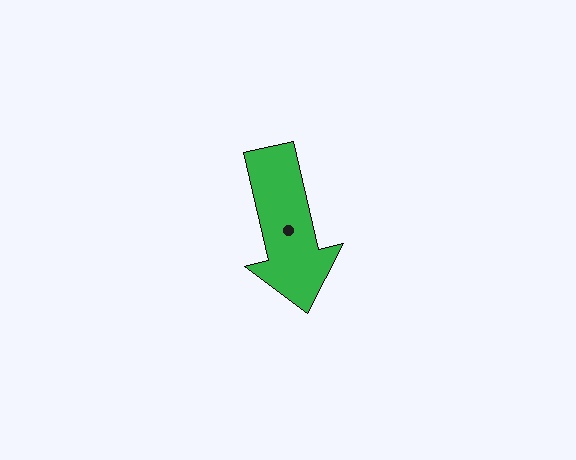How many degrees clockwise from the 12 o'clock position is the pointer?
Approximately 167 degrees.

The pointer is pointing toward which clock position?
Roughly 6 o'clock.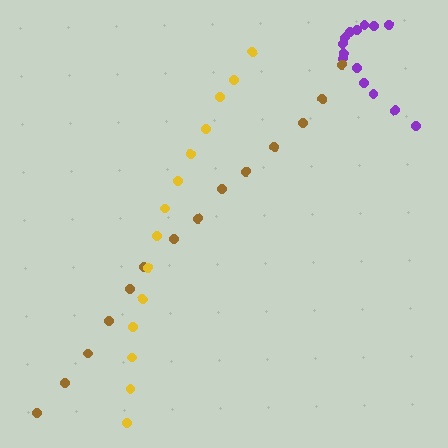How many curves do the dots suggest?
There are 3 distinct paths.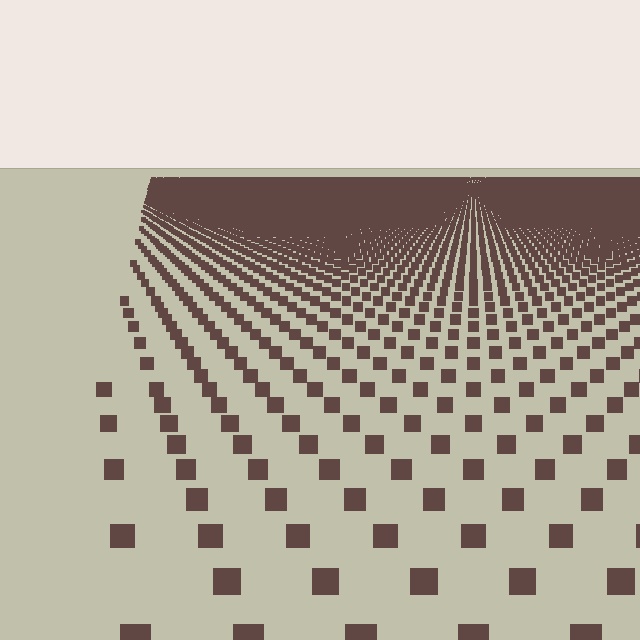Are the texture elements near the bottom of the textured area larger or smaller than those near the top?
Larger. Near the bottom, elements are closer to the viewer and appear at a bigger on-screen size.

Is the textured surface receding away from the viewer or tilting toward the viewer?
The surface is receding away from the viewer. Texture elements get smaller and denser toward the top.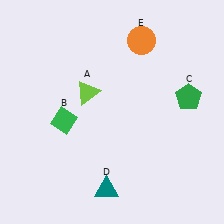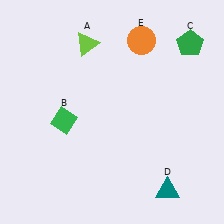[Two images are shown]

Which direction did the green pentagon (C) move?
The green pentagon (C) moved up.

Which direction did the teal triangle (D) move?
The teal triangle (D) moved right.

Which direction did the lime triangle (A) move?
The lime triangle (A) moved up.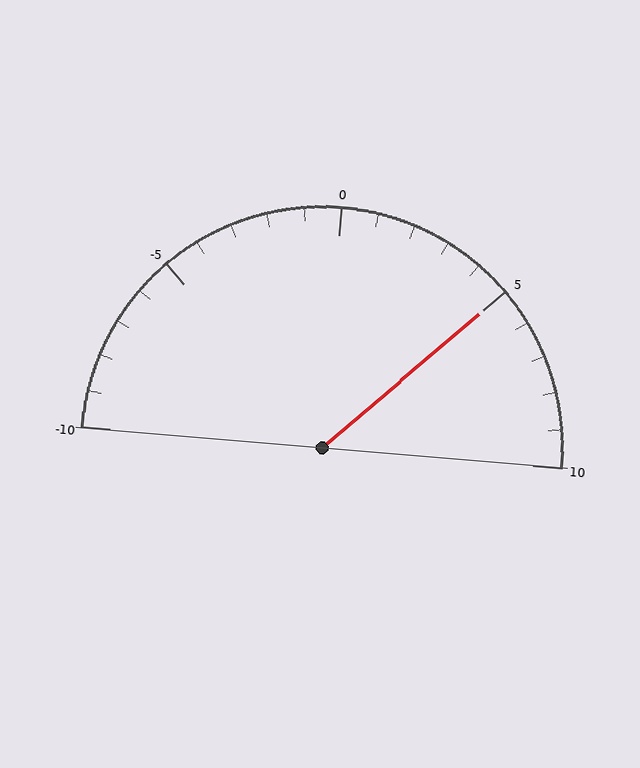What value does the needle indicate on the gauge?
The needle indicates approximately 5.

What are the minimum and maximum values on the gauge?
The gauge ranges from -10 to 10.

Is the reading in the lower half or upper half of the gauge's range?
The reading is in the upper half of the range (-10 to 10).